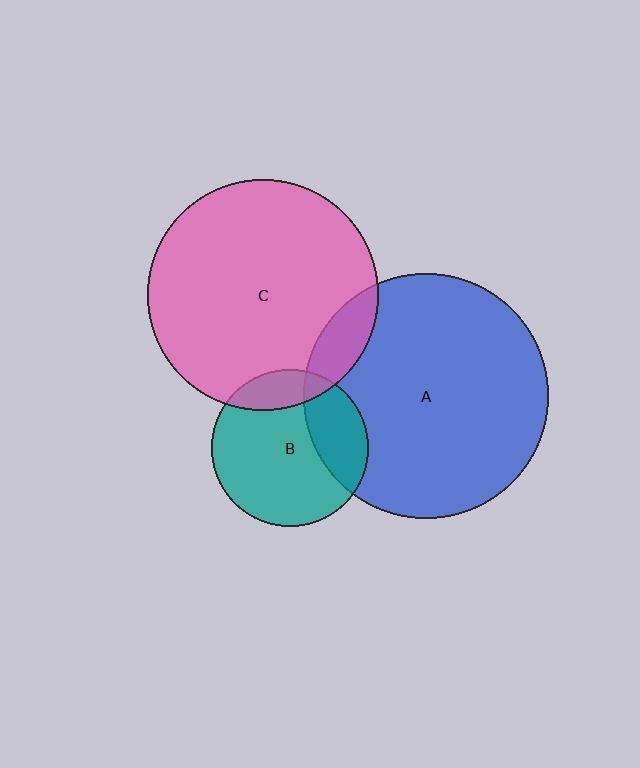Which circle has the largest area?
Circle A (blue).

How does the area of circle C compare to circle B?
Approximately 2.2 times.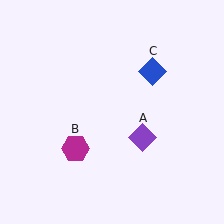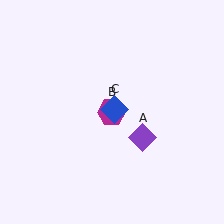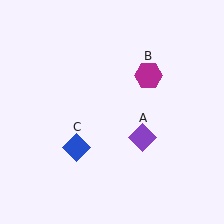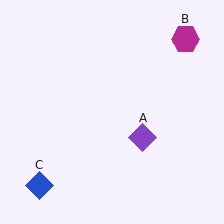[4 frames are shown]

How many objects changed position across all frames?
2 objects changed position: magenta hexagon (object B), blue diamond (object C).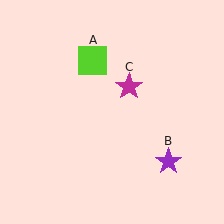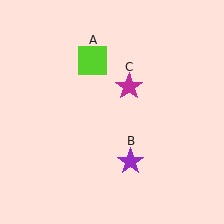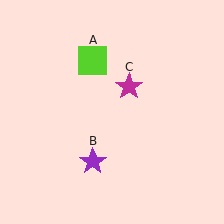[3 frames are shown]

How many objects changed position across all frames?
1 object changed position: purple star (object B).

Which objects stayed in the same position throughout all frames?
Lime square (object A) and magenta star (object C) remained stationary.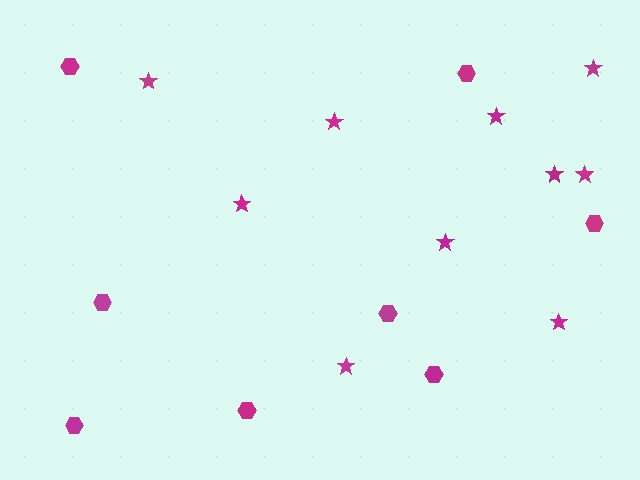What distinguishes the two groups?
There are 2 groups: one group of hexagons (8) and one group of stars (10).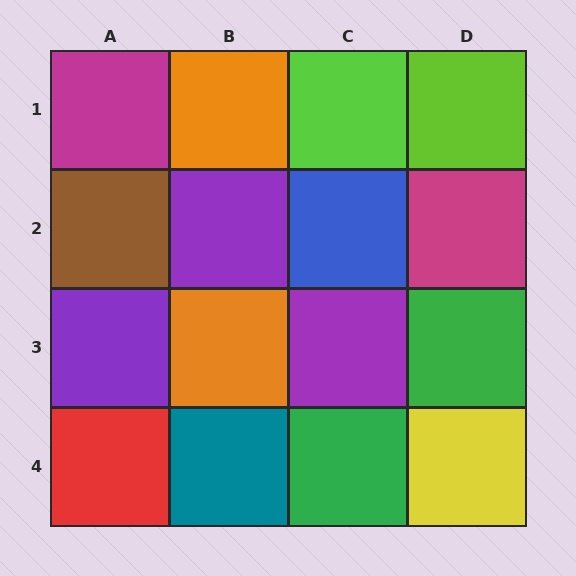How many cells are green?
2 cells are green.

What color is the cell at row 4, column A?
Red.